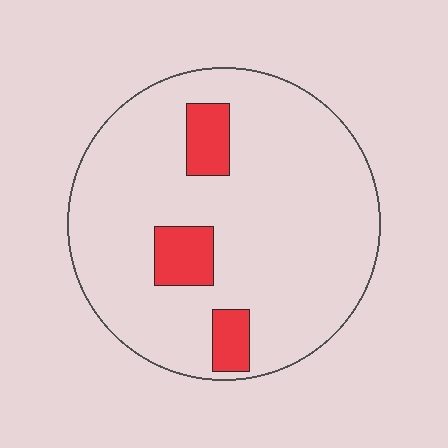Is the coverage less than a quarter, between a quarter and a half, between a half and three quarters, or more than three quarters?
Less than a quarter.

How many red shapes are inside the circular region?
3.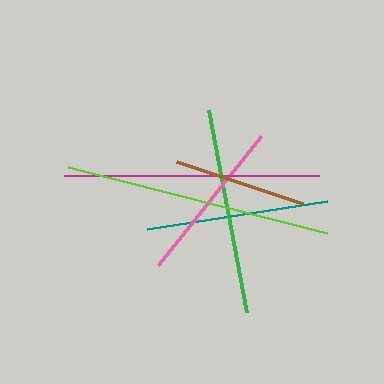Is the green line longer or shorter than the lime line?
The lime line is longer than the green line.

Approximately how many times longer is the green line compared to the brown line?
The green line is approximately 1.6 times the length of the brown line.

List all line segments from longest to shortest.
From longest to shortest: lime, magenta, green, teal, pink, brown.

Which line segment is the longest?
The lime line is the longest at approximately 267 pixels.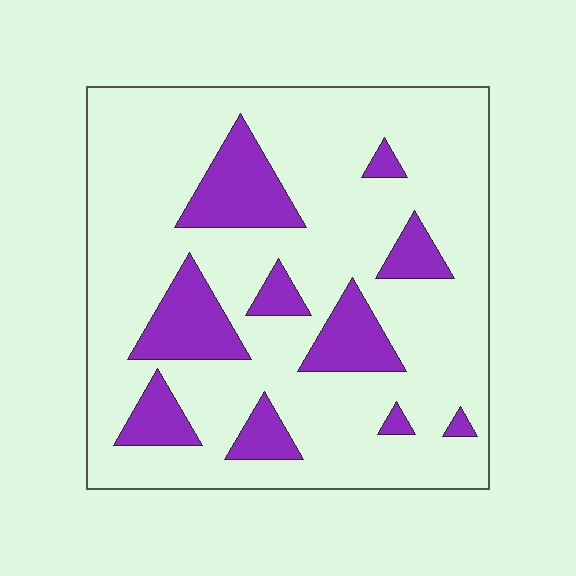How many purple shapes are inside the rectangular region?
10.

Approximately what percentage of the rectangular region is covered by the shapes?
Approximately 20%.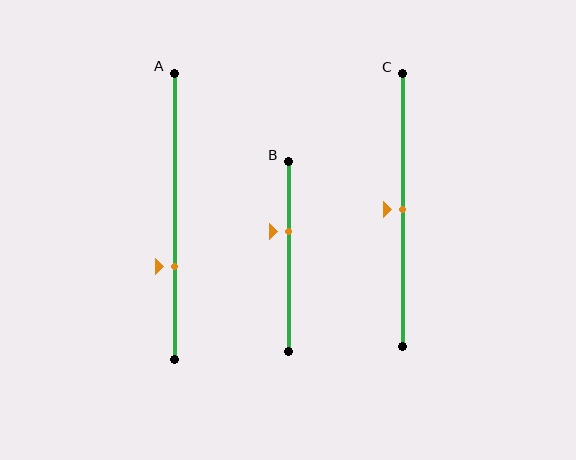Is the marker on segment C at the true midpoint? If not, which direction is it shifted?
Yes, the marker on segment C is at the true midpoint.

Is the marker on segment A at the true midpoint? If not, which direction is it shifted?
No, the marker on segment A is shifted downward by about 18% of the segment length.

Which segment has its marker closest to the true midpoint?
Segment C has its marker closest to the true midpoint.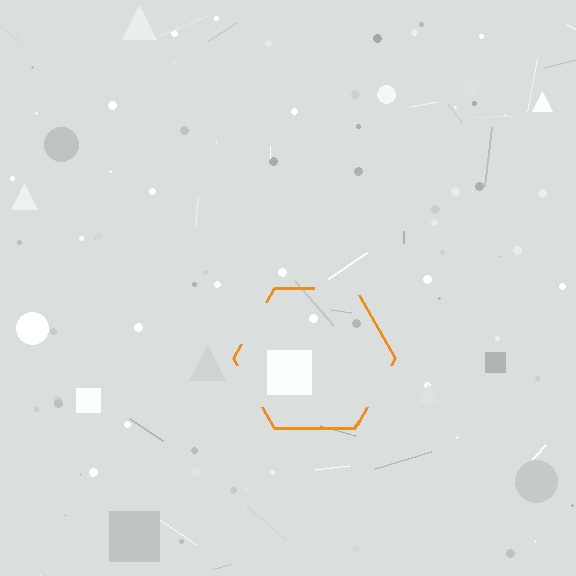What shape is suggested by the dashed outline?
The dashed outline suggests a hexagon.